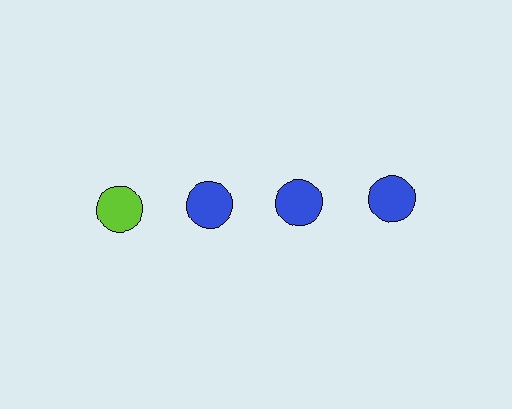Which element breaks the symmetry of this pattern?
The lime circle in the top row, leftmost column breaks the symmetry. All other shapes are blue circles.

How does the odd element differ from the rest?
It has a different color: lime instead of blue.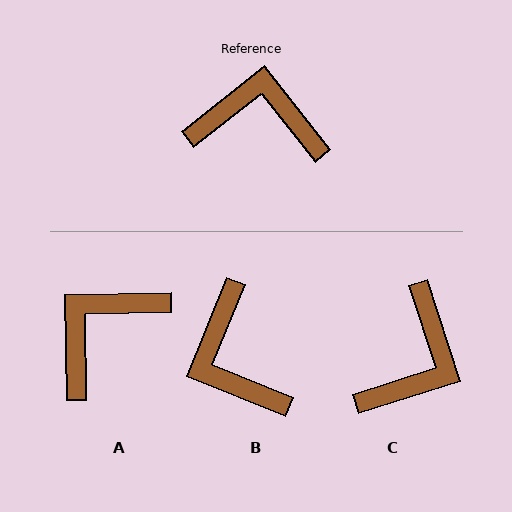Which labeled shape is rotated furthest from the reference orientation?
B, about 120 degrees away.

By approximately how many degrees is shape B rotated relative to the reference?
Approximately 120 degrees counter-clockwise.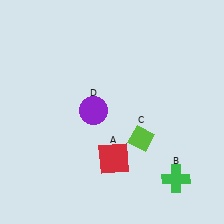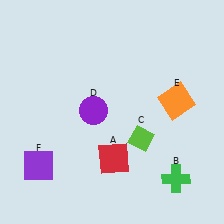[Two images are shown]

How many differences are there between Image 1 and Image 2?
There are 2 differences between the two images.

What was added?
An orange square (E), a purple square (F) were added in Image 2.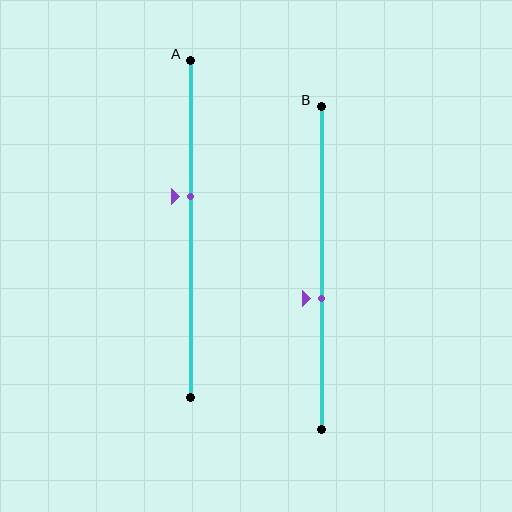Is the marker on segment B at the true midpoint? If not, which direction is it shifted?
No, the marker on segment B is shifted downward by about 9% of the segment length.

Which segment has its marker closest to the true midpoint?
Segment B has its marker closest to the true midpoint.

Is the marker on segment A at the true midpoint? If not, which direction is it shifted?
No, the marker on segment A is shifted upward by about 10% of the segment length.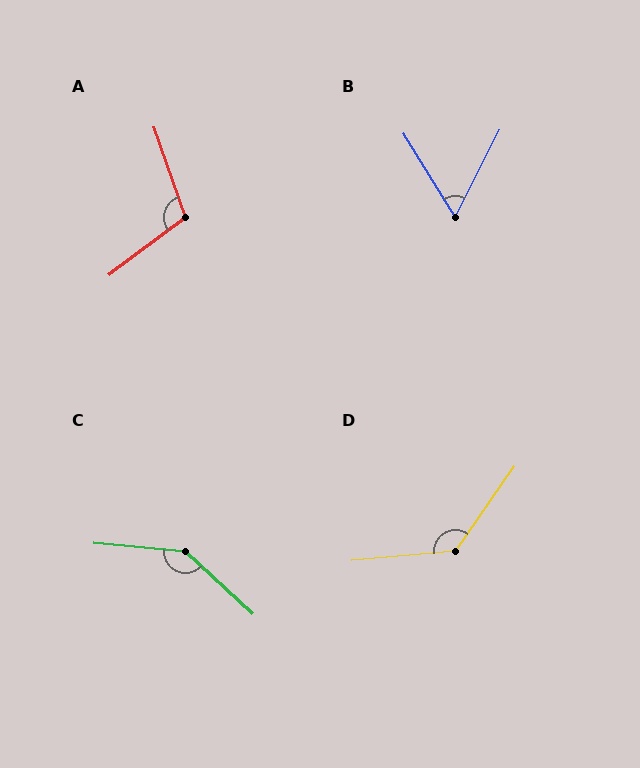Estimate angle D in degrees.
Approximately 130 degrees.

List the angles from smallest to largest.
B (59°), A (108°), D (130°), C (143°).